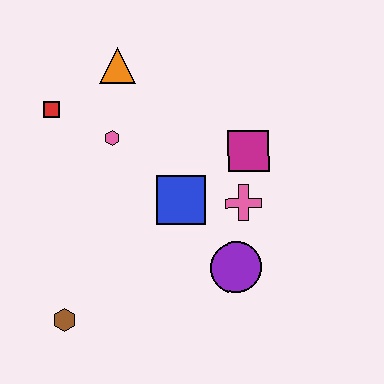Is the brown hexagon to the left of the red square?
No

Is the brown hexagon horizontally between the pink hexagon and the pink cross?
No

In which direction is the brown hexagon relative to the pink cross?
The brown hexagon is to the left of the pink cross.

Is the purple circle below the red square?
Yes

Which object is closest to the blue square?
The pink cross is closest to the blue square.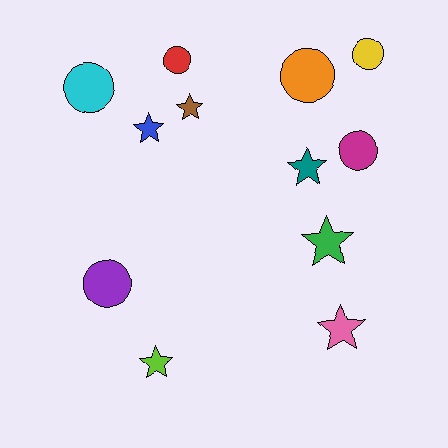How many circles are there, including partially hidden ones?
There are 6 circles.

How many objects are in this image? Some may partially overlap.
There are 12 objects.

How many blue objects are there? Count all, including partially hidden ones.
There is 1 blue object.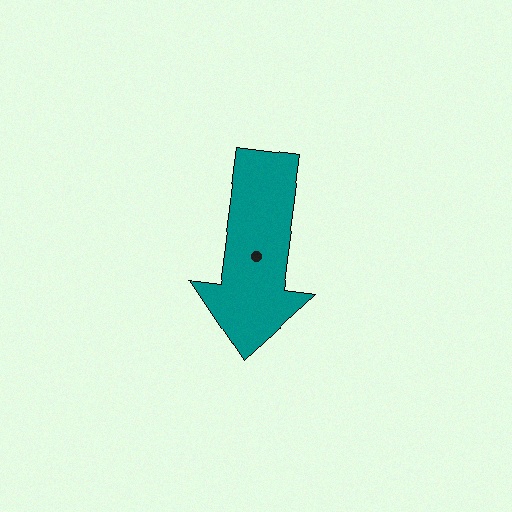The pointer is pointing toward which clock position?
Roughly 6 o'clock.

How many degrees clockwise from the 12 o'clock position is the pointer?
Approximately 188 degrees.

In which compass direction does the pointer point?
South.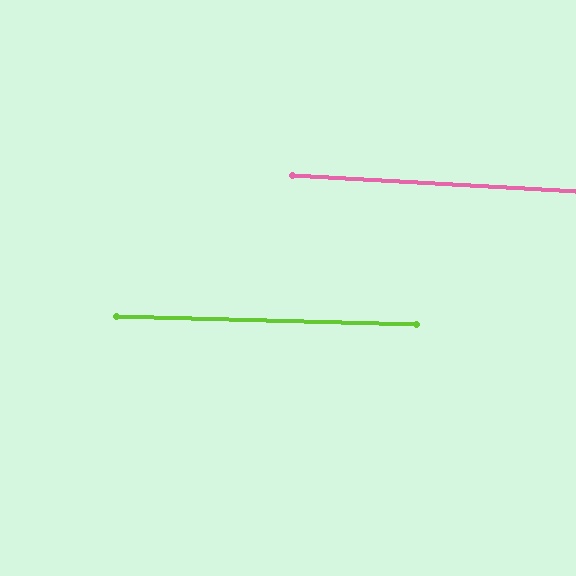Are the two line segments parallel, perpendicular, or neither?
Parallel — their directions differ by only 1.6°.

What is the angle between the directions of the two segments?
Approximately 2 degrees.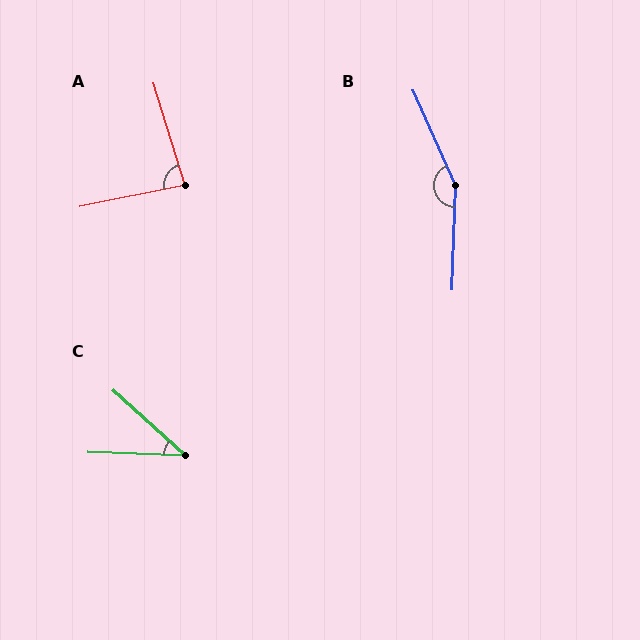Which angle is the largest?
B, at approximately 154 degrees.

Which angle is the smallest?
C, at approximately 40 degrees.